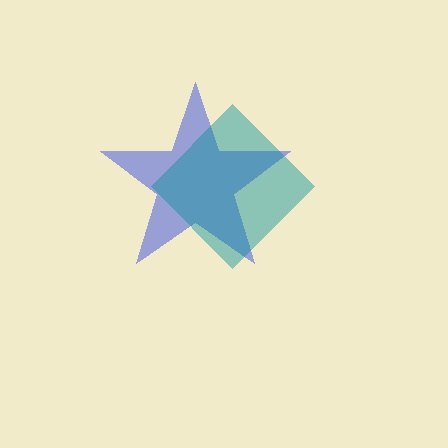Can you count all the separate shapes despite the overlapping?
Yes, there are 2 separate shapes.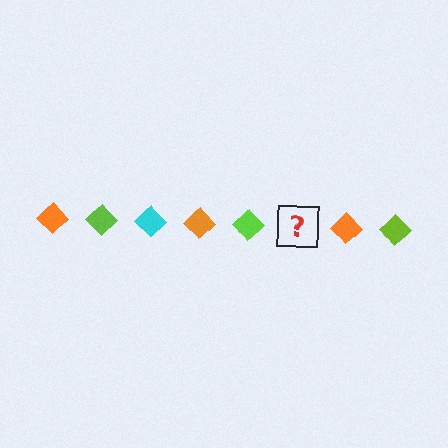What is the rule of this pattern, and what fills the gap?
The rule is that the pattern cycles through orange, lime, cyan diamonds. The gap should be filled with a cyan diamond.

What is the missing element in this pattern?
The missing element is a cyan diamond.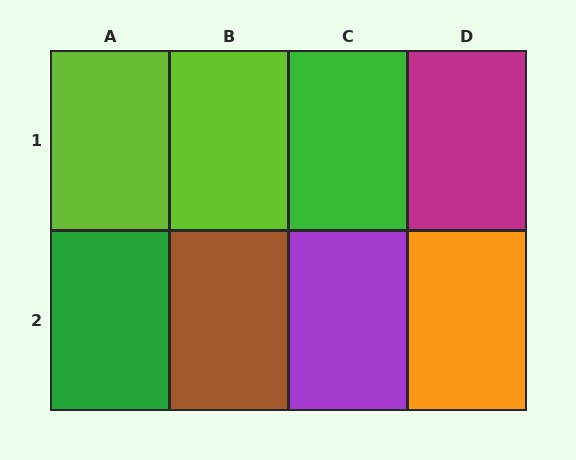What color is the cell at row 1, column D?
Magenta.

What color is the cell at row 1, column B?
Lime.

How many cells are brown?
1 cell is brown.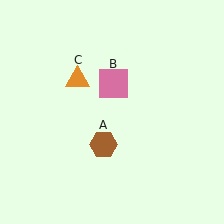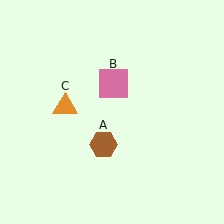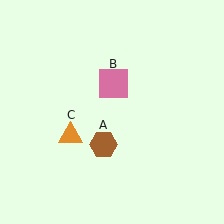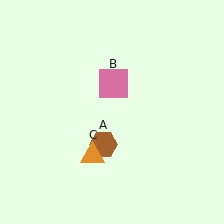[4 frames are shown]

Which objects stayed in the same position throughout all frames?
Brown hexagon (object A) and pink square (object B) remained stationary.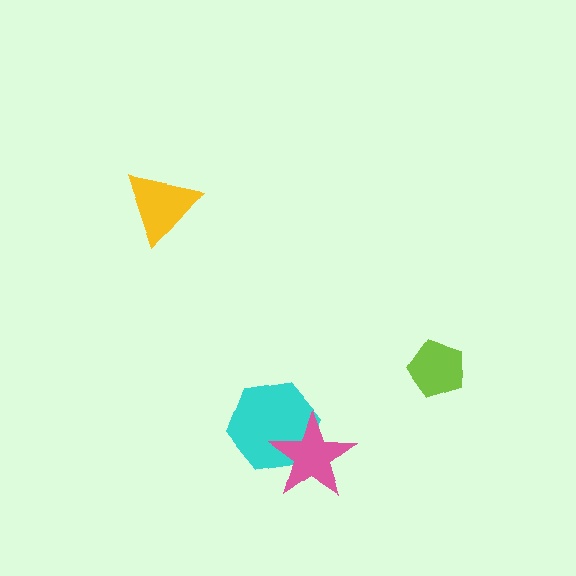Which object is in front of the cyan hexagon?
The pink star is in front of the cyan hexagon.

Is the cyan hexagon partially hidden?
Yes, it is partially covered by another shape.